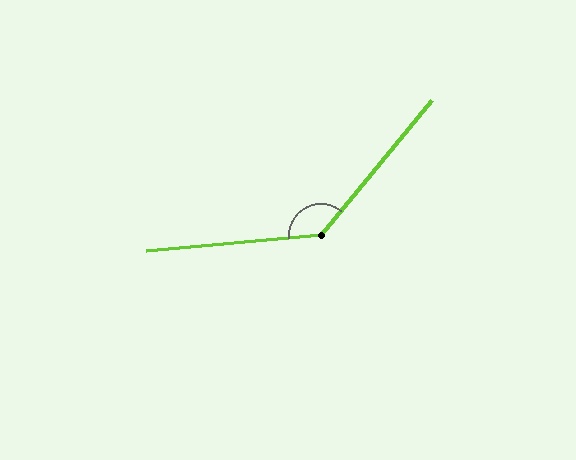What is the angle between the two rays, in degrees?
Approximately 135 degrees.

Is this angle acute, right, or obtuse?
It is obtuse.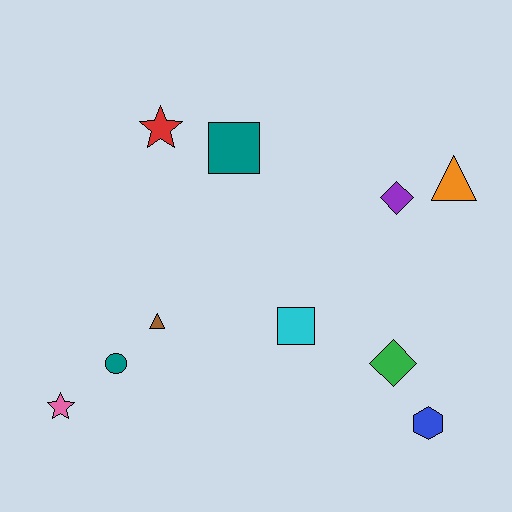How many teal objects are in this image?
There are 2 teal objects.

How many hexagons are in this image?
There is 1 hexagon.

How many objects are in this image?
There are 10 objects.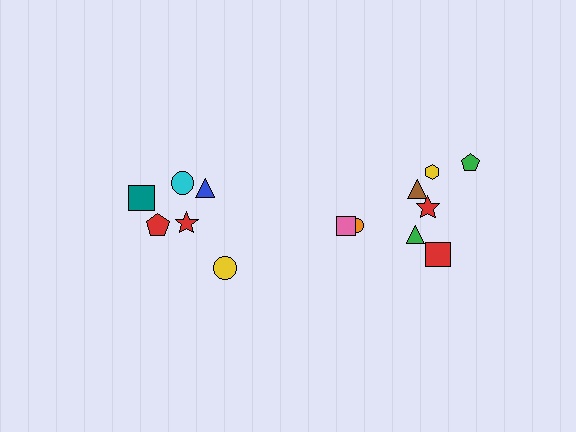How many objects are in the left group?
There are 6 objects.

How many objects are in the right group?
There are 8 objects.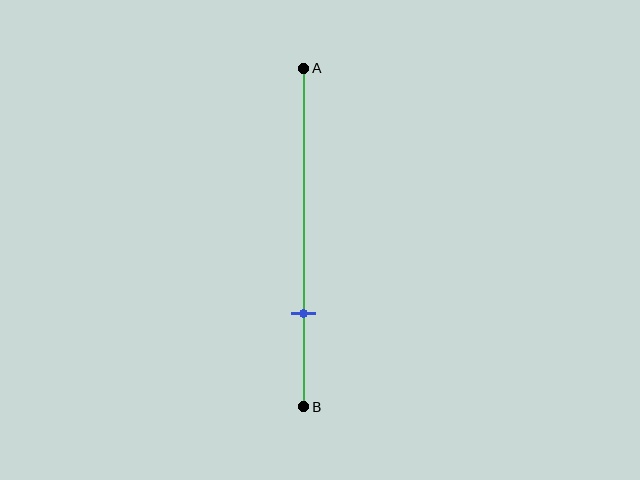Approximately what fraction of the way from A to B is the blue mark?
The blue mark is approximately 70% of the way from A to B.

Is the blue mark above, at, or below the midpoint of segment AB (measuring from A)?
The blue mark is below the midpoint of segment AB.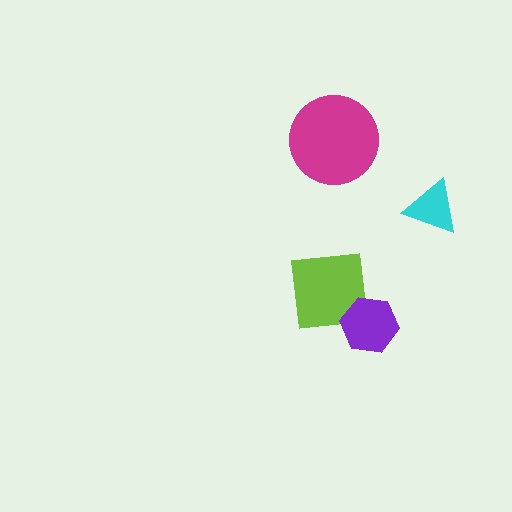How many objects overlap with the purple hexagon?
1 object overlaps with the purple hexagon.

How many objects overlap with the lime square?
1 object overlaps with the lime square.